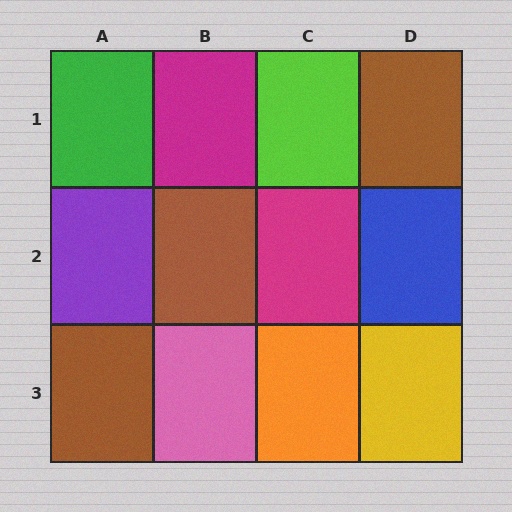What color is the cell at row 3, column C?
Orange.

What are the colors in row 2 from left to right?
Purple, brown, magenta, blue.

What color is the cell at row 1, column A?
Green.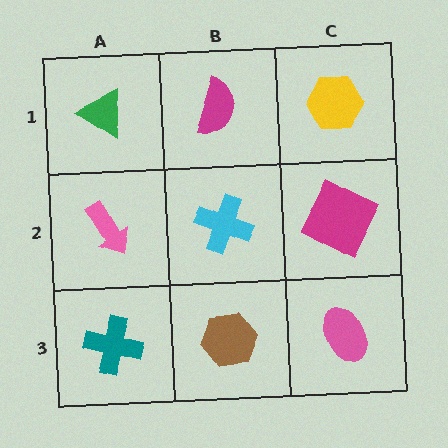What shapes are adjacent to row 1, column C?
A magenta square (row 2, column C), a magenta semicircle (row 1, column B).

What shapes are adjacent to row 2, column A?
A green triangle (row 1, column A), a teal cross (row 3, column A), a cyan cross (row 2, column B).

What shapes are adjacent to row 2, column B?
A magenta semicircle (row 1, column B), a brown hexagon (row 3, column B), a pink arrow (row 2, column A), a magenta square (row 2, column C).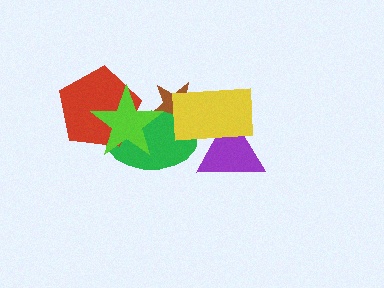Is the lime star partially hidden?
No, no other shape covers it.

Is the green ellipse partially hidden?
Yes, it is partially covered by another shape.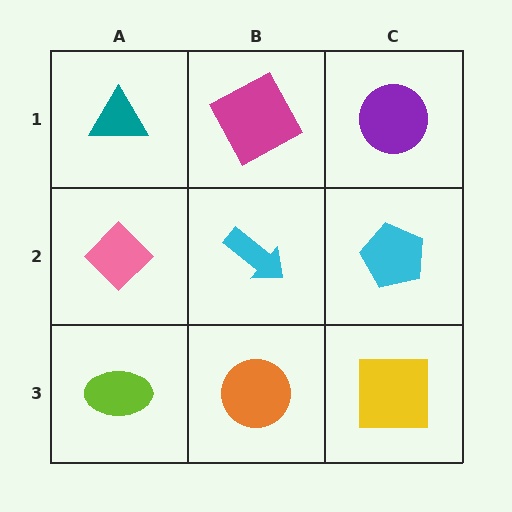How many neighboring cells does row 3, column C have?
2.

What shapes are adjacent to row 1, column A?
A pink diamond (row 2, column A), a magenta square (row 1, column B).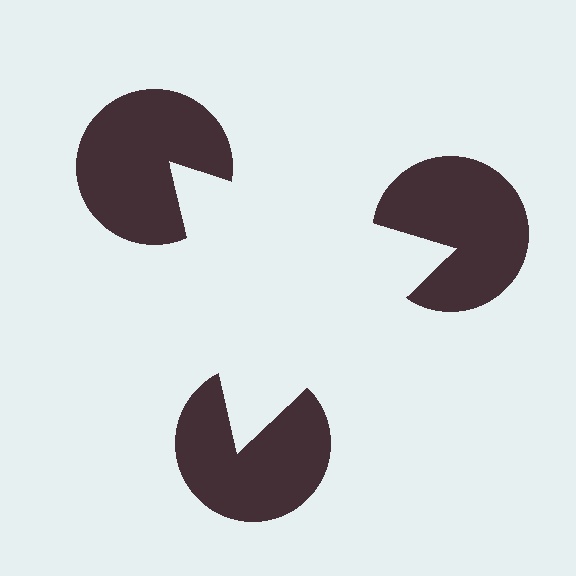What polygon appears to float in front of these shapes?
An illusory triangle — its edges are inferred from the aligned wedge cuts in the pac-man discs, not physically drawn.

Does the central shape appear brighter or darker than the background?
It typically appears slightly brighter than the background, even though no actual brightness change is drawn.